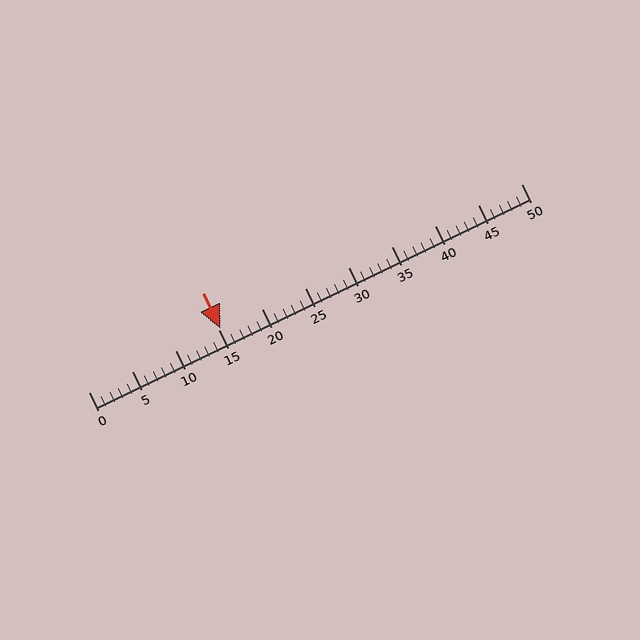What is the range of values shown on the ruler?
The ruler shows values from 0 to 50.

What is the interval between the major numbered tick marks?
The major tick marks are spaced 5 units apart.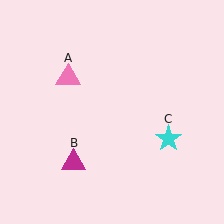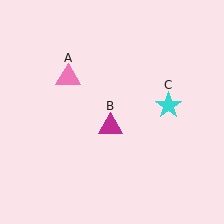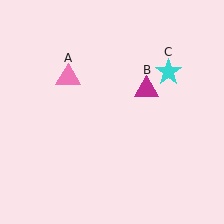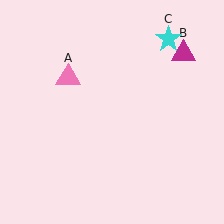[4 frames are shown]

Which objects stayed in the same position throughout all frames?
Pink triangle (object A) remained stationary.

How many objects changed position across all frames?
2 objects changed position: magenta triangle (object B), cyan star (object C).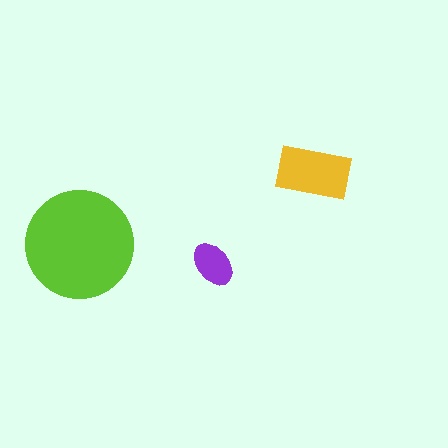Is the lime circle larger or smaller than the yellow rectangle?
Larger.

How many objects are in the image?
There are 3 objects in the image.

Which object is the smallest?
The purple ellipse.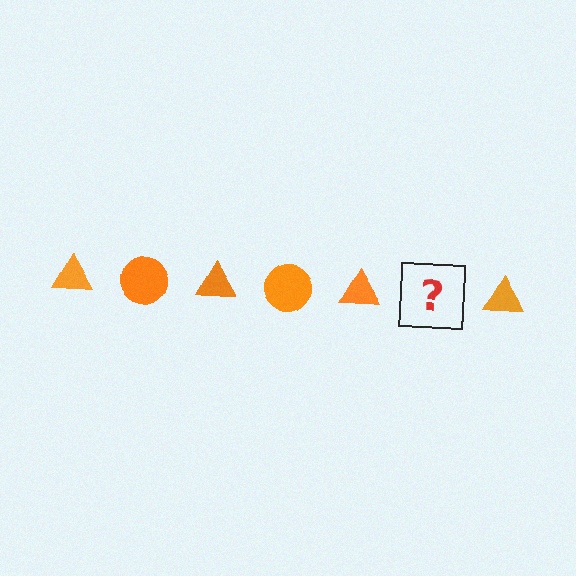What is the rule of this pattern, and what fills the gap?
The rule is that the pattern cycles through triangle, circle shapes in orange. The gap should be filled with an orange circle.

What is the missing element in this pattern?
The missing element is an orange circle.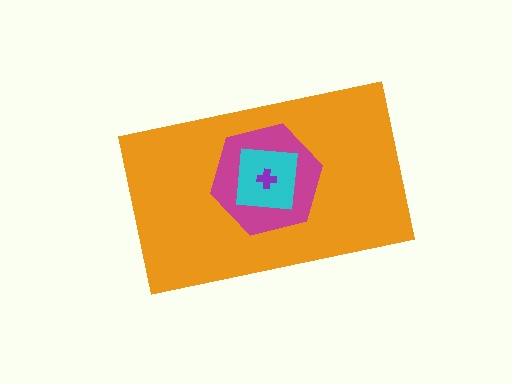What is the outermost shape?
The orange rectangle.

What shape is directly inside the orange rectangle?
The magenta hexagon.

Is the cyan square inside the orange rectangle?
Yes.